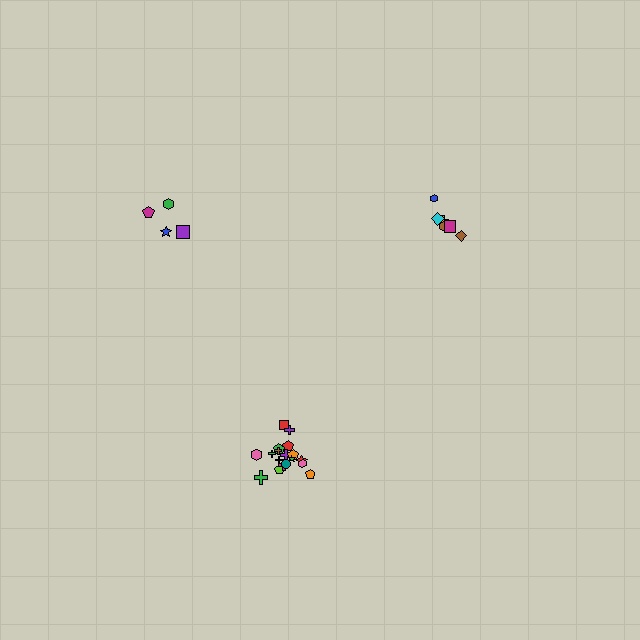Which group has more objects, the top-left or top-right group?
The top-right group.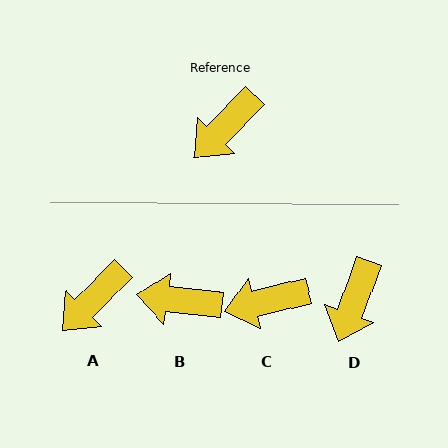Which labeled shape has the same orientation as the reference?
A.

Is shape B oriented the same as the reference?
No, it is off by about 52 degrees.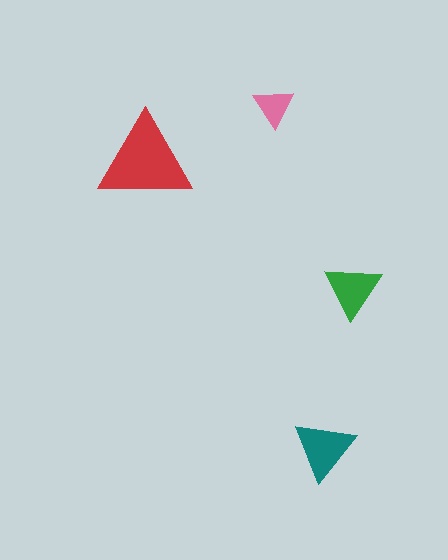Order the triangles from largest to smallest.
the red one, the teal one, the green one, the pink one.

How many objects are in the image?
There are 4 objects in the image.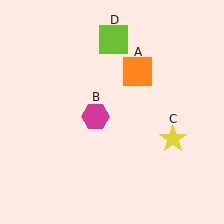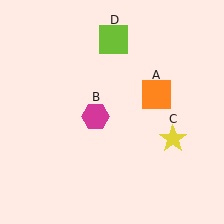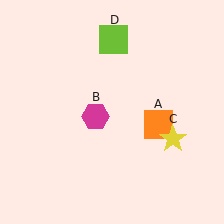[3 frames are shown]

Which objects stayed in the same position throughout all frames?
Magenta hexagon (object B) and yellow star (object C) and lime square (object D) remained stationary.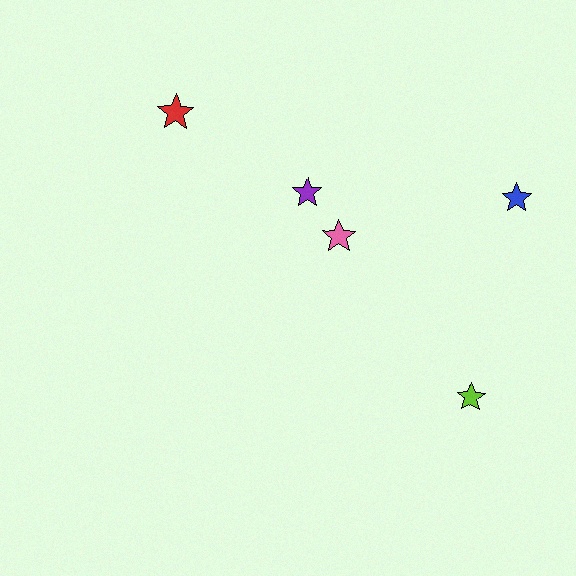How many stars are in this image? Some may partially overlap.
There are 5 stars.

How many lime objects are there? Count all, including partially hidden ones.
There is 1 lime object.